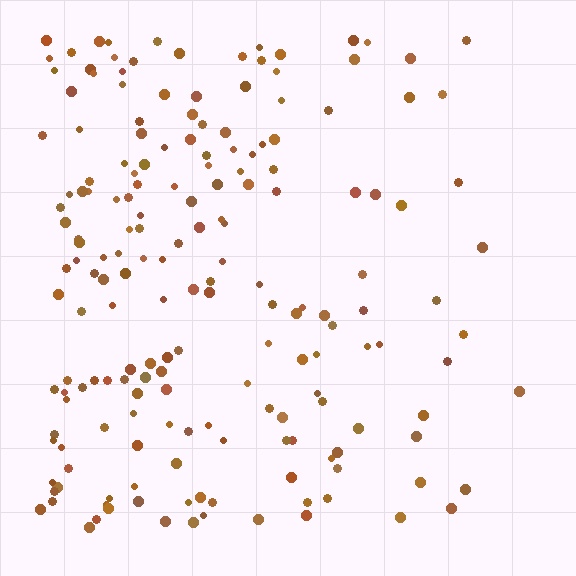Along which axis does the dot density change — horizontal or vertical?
Horizontal.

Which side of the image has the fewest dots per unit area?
The right.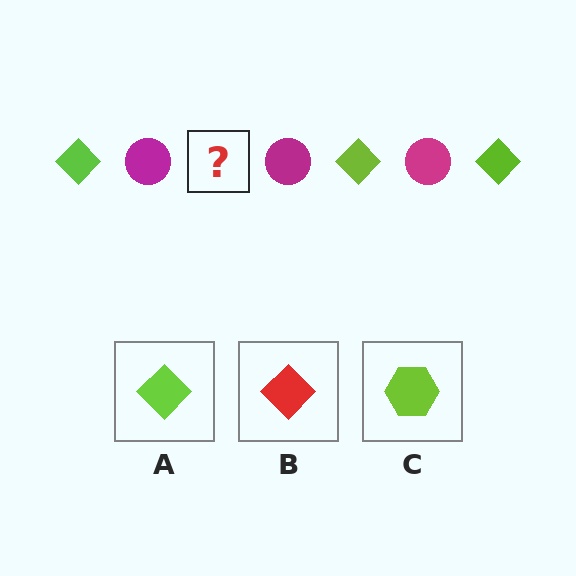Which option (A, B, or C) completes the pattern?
A.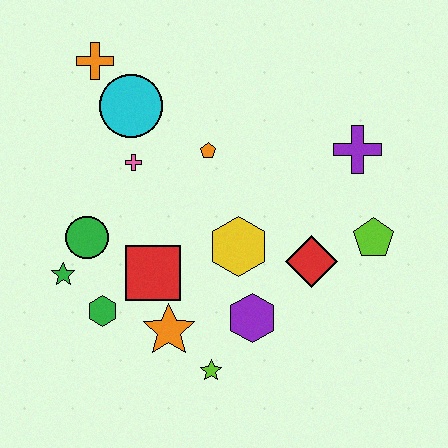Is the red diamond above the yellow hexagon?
No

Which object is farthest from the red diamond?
The orange cross is farthest from the red diamond.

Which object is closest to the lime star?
The orange star is closest to the lime star.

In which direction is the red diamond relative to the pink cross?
The red diamond is to the right of the pink cross.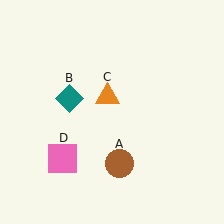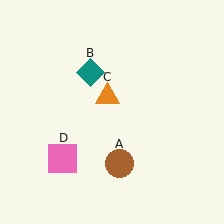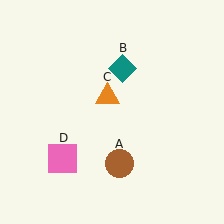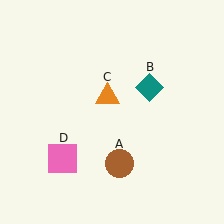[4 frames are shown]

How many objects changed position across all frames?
1 object changed position: teal diamond (object B).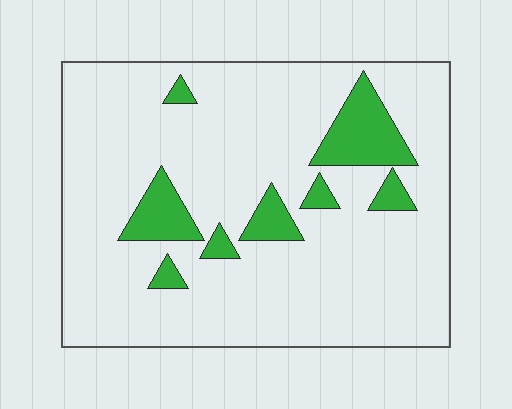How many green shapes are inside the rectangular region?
8.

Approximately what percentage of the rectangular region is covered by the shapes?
Approximately 15%.